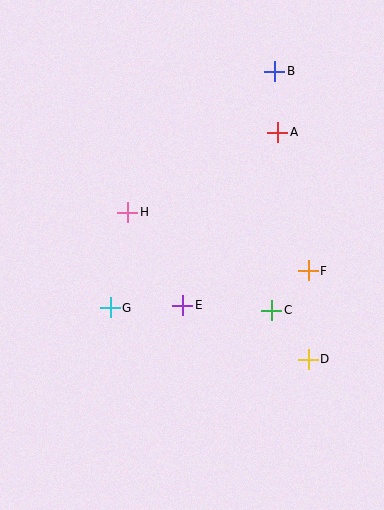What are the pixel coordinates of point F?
Point F is at (308, 271).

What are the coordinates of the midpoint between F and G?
The midpoint between F and G is at (209, 289).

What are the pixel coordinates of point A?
Point A is at (278, 132).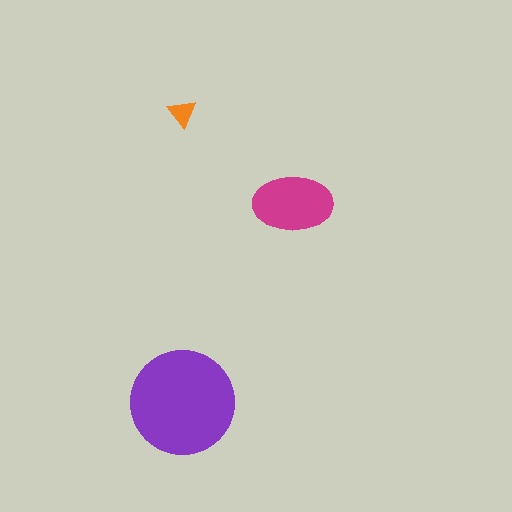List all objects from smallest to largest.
The orange triangle, the magenta ellipse, the purple circle.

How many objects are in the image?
There are 3 objects in the image.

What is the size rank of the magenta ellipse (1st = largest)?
2nd.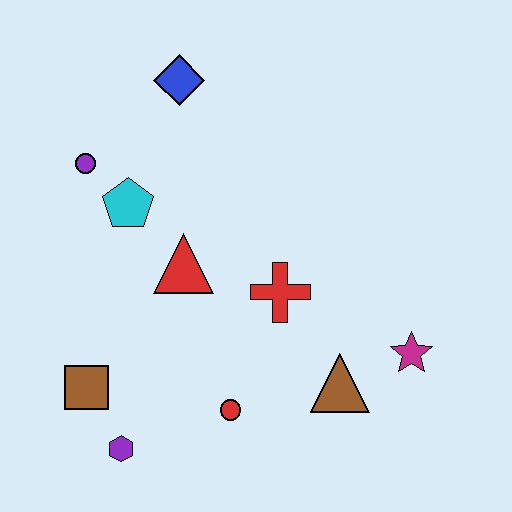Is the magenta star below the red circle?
No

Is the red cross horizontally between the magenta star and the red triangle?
Yes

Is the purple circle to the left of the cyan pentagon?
Yes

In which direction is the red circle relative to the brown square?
The red circle is to the right of the brown square.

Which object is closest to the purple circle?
The cyan pentagon is closest to the purple circle.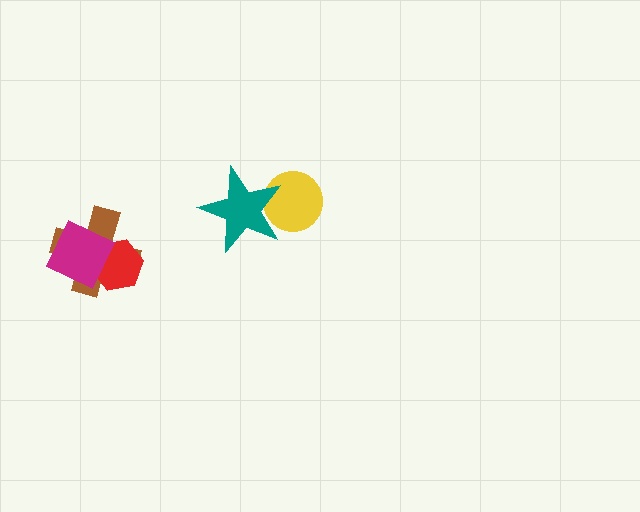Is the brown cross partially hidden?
Yes, it is partially covered by another shape.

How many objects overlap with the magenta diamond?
2 objects overlap with the magenta diamond.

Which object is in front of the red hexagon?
The magenta diamond is in front of the red hexagon.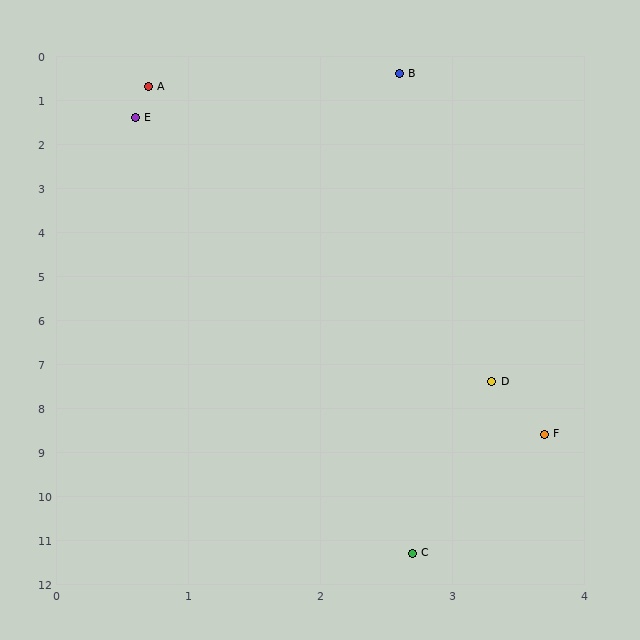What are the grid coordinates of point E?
Point E is at approximately (0.6, 1.4).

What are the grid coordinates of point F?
Point F is at approximately (3.7, 8.6).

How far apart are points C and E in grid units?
Points C and E are about 10.1 grid units apart.